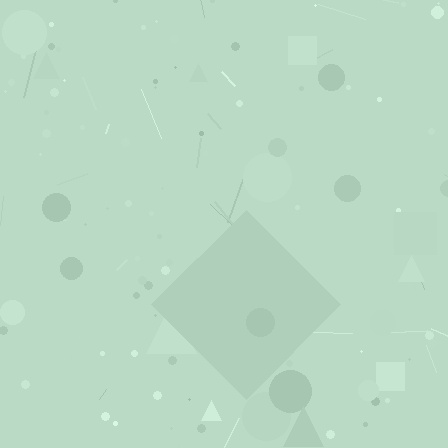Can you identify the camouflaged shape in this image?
The camouflaged shape is a diamond.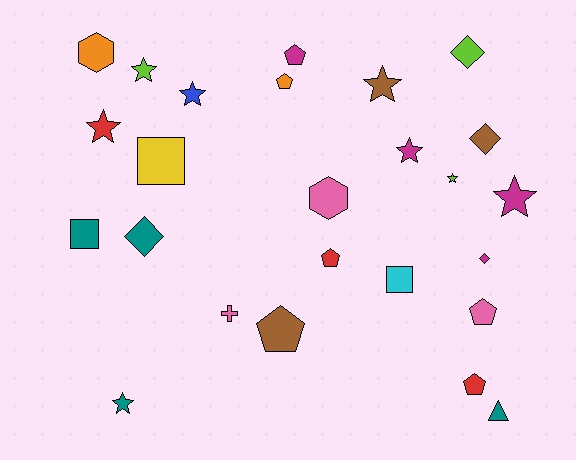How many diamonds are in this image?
There are 4 diamonds.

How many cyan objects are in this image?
There is 1 cyan object.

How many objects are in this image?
There are 25 objects.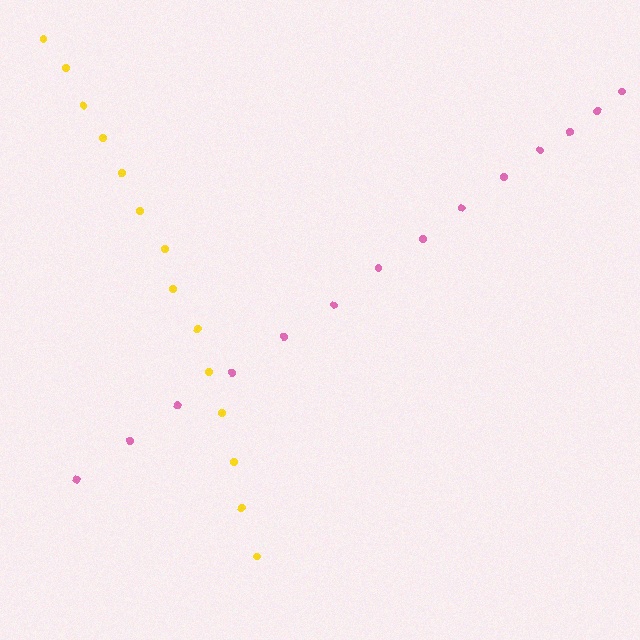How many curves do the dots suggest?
There are 2 distinct paths.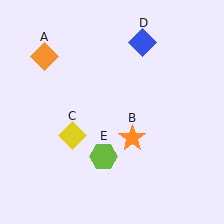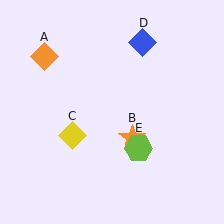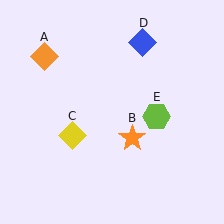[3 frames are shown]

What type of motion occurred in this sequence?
The lime hexagon (object E) rotated counterclockwise around the center of the scene.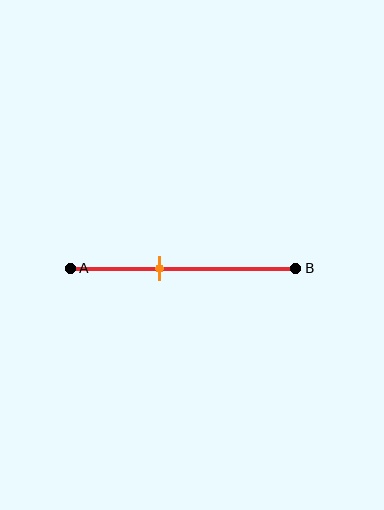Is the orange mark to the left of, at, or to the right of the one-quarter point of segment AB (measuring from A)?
The orange mark is to the right of the one-quarter point of segment AB.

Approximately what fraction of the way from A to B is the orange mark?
The orange mark is approximately 40% of the way from A to B.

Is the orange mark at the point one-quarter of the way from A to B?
No, the mark is at about 40% from A, not at the 25% one-quarter point.